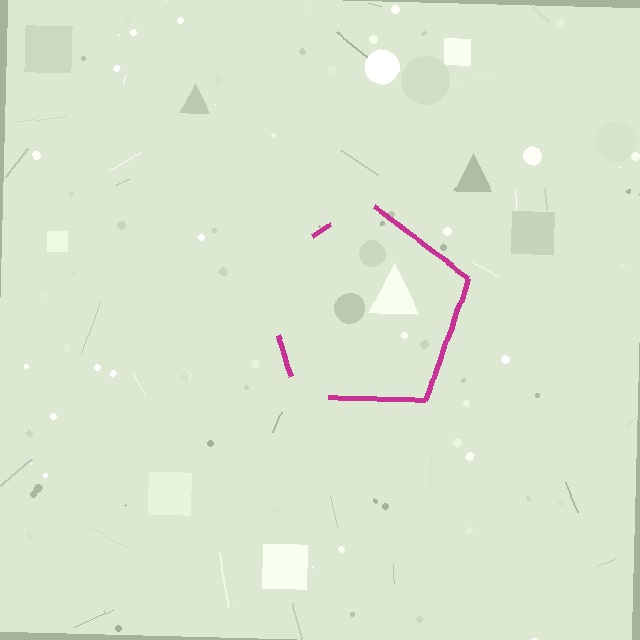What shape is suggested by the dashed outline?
The dashed outline suggests a pentagon.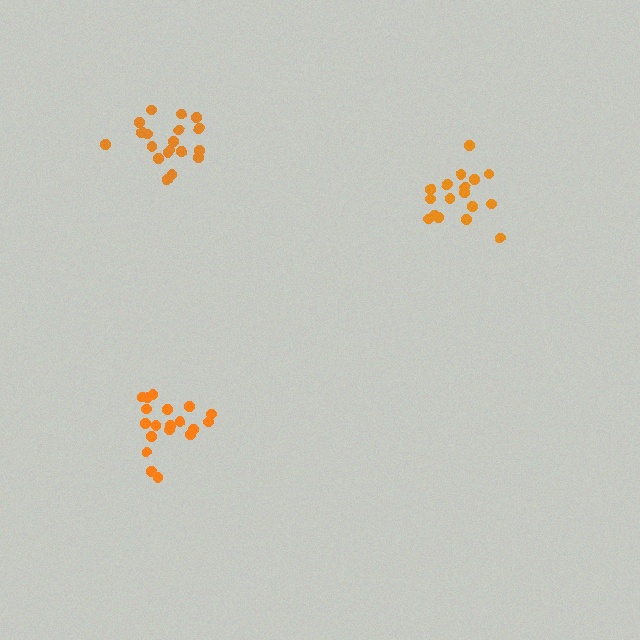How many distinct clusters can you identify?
There are 3 distinct clusters.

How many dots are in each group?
Group 1: 19 dots, Group 2: 19 dots, Group 3: 18 dots (56 total).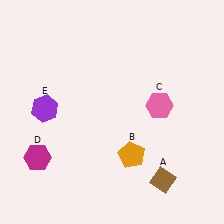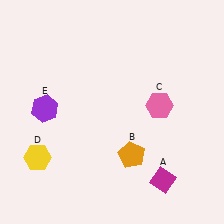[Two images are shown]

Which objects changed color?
A changed from brown to magenta. D changed from magenta to yellow.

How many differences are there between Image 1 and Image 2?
There are 2 differences between the two images.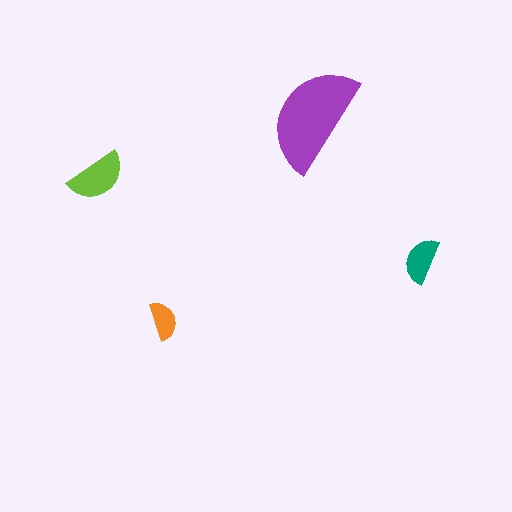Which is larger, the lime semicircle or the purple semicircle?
The purple one.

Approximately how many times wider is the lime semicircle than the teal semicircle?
About 1.5 times wider.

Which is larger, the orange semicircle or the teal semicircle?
The teal one.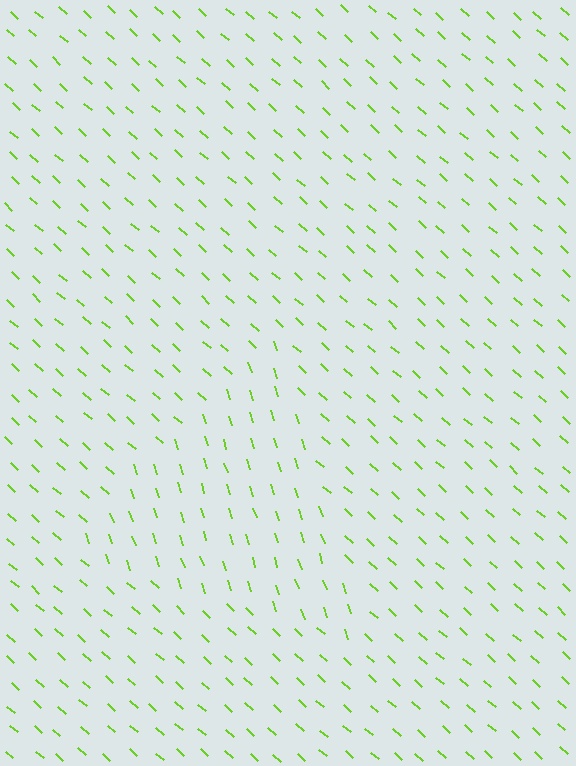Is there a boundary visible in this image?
Yes, there is a texture boundary formed by a change in line orientation.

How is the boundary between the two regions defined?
The boundary is defined purely by a change in line orientation (approximately 31 degrees difference). All lines are the same color and thickness.